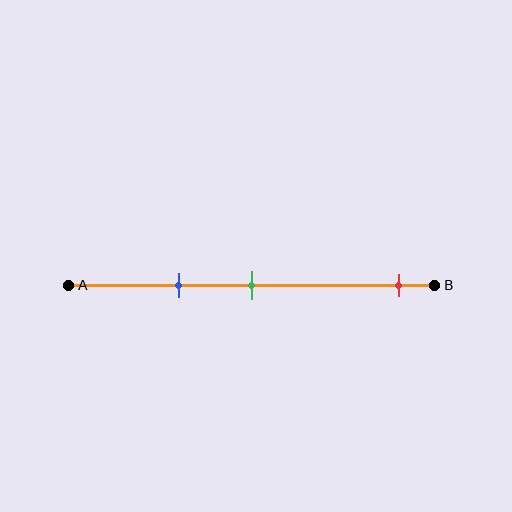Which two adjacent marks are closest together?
The blue and green marks are the closest adjacent pair.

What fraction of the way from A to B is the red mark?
The red mark is approximately 90% (0.9) of the way from A to B.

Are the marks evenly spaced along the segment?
No, the marks are not evenly spaced.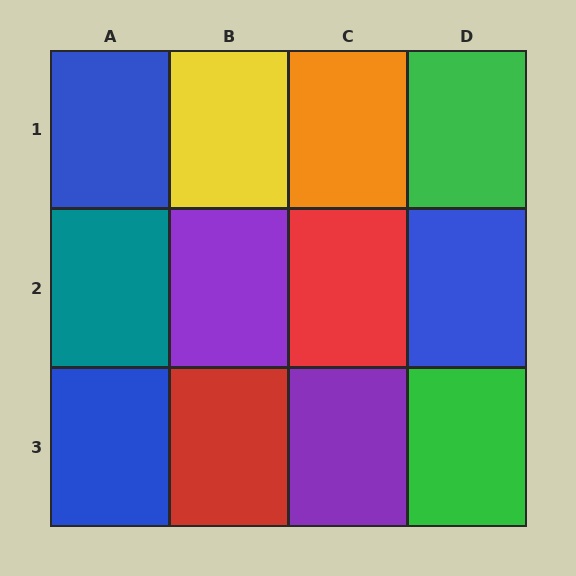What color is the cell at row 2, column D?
Blue.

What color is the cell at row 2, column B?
Purple.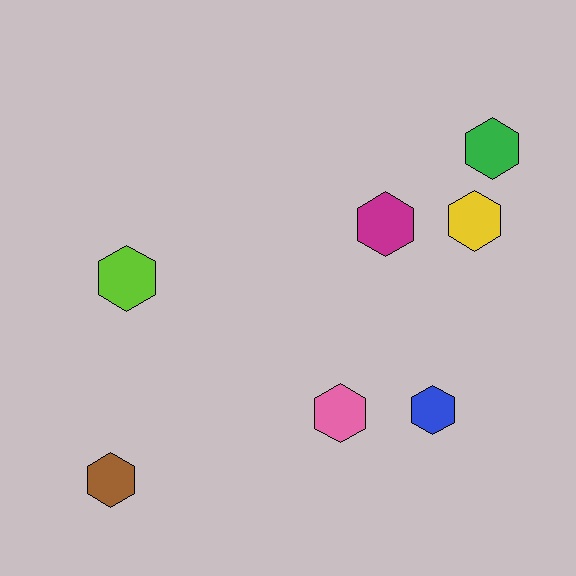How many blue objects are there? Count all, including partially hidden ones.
There is 1 blue object.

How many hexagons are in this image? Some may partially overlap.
There are 7 hexagons.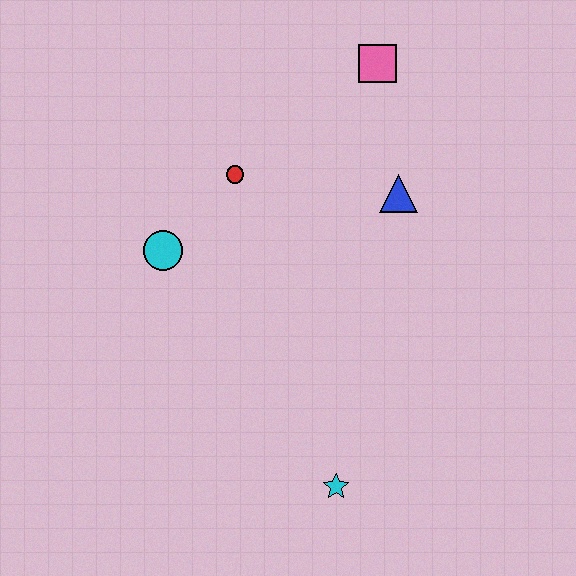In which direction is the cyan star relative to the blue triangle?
The cyan star is below the blue triangle.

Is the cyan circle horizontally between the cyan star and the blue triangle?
No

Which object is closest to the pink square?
The blue triangle is closest to the pink square.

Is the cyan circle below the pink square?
Yes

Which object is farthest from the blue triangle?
The cyan star is farthest from the blue triangle.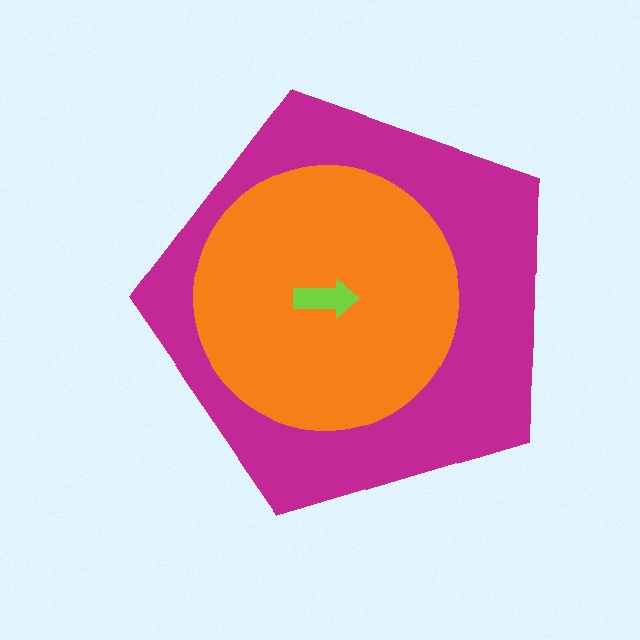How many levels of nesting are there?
3.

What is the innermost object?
The lime arrow.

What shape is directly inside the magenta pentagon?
The orange circle.